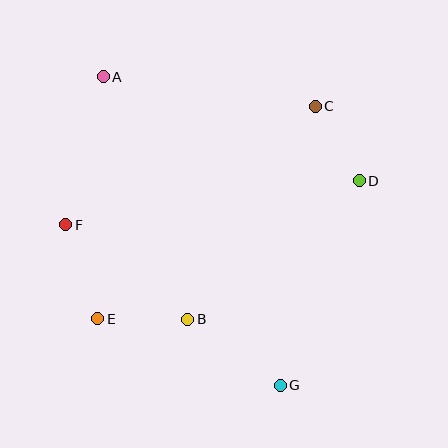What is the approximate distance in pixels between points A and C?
The distance between A and C is approximately 214 pixels.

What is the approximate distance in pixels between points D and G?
The distance between D and G is approximately 219 pixels.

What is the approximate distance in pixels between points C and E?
The distance between C and E is approximately 304 pixels.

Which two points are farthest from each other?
Points A and G are farthest from each other.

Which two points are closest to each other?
Points C and D are closest to each other.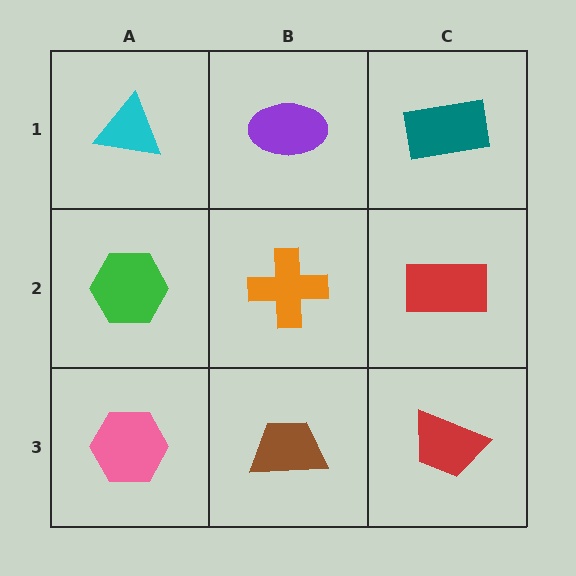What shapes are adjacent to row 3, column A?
A green hexagon (row 2, column A), a brown trapezoid (row 3, column B).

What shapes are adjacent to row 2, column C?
A teal rectangle (row 1, column C), a red trapezoid (row 3, column C), an orange cross (row 2, column B).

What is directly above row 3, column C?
A red rectangle.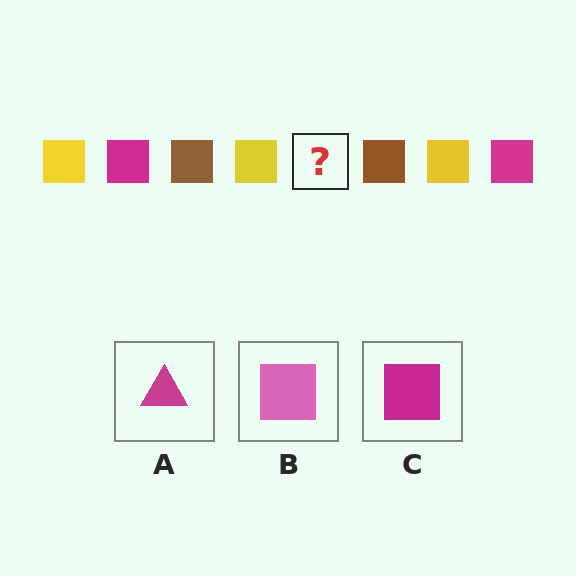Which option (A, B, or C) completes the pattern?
C.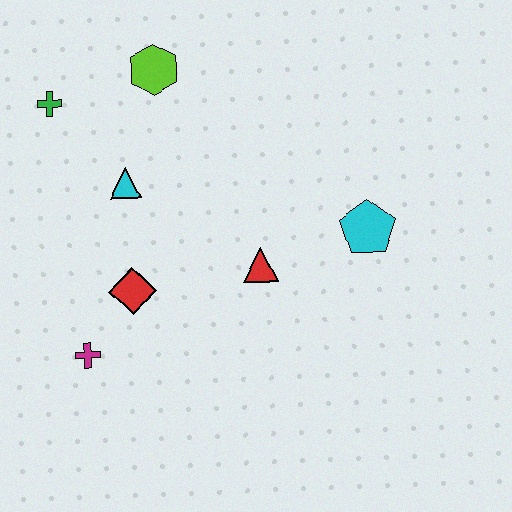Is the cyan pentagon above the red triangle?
Yes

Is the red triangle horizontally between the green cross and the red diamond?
No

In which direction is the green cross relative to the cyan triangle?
The green cross is above the cyan triangle.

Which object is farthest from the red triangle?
The green cross is farthest from the red triangle.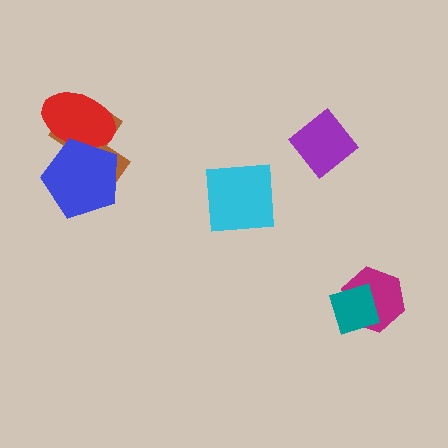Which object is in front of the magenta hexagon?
The teal diamond is in front of the magenta hexagon.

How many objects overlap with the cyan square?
0 objects overlap with the cyan square.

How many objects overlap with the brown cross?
2 objects overlap with the brown cross.